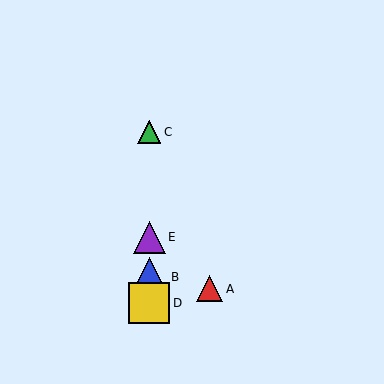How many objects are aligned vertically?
4 objects (B, C, D, E) are aligned vertically.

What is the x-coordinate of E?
Object E is at x≈149.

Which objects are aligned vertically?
Objects B, C, D, E are aligned vertically.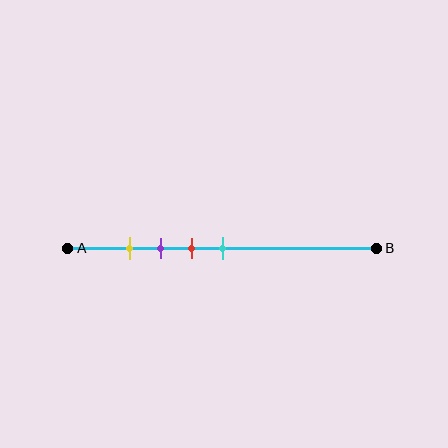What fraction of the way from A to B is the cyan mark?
The cyan mark is approximately 50% (0.5) of the way from A to B.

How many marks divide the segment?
There are 4 marks dividing the segment.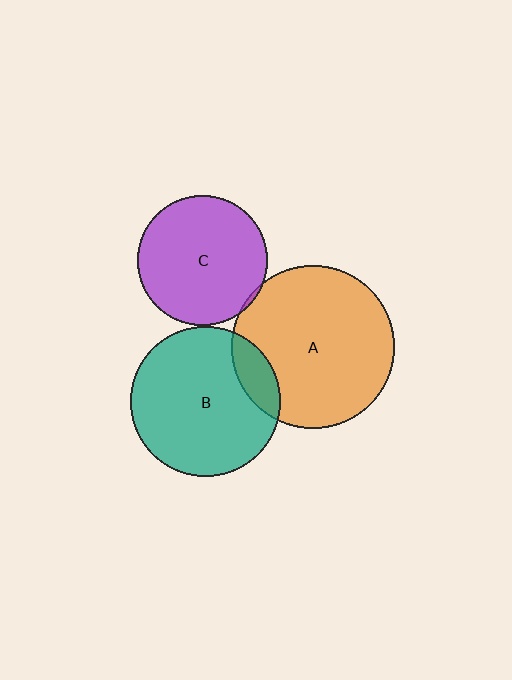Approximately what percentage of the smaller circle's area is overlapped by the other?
Approximately 15%.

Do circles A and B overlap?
Yes.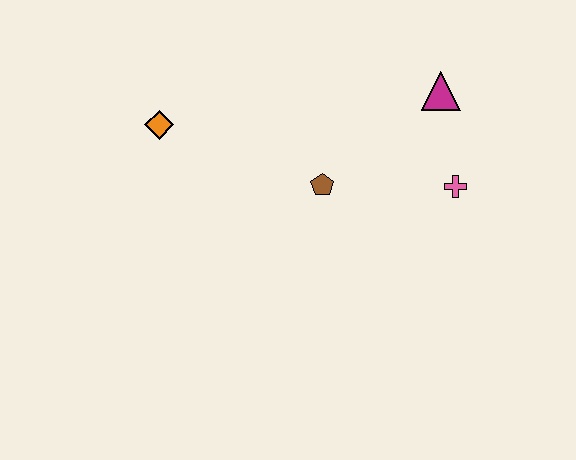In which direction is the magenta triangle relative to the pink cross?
The magenta triangle is above the pink cross.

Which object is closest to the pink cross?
The magenta triangle is closest to the pink cross.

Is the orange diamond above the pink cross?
Yes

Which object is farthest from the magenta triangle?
The orange diamond is farthest from the magenta triangle.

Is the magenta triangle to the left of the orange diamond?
No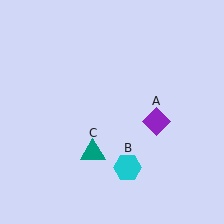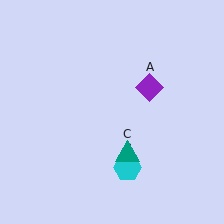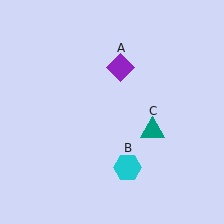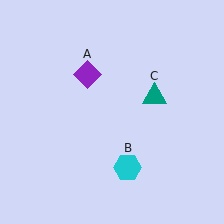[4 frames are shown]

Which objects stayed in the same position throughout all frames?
Cyan hexagon (object B) remained stationary.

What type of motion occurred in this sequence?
The purple diamond (object A), teal triangle (object C) rotated counterclockwise around the center of the scene.